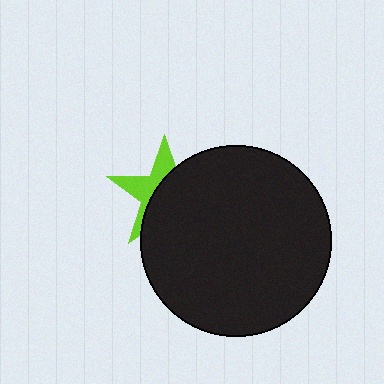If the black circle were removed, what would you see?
You would see the complete lime star.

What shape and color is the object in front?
The object in front is a black circle.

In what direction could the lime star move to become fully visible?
The lime star could move left. That would shift it out from behind the black circle entirely.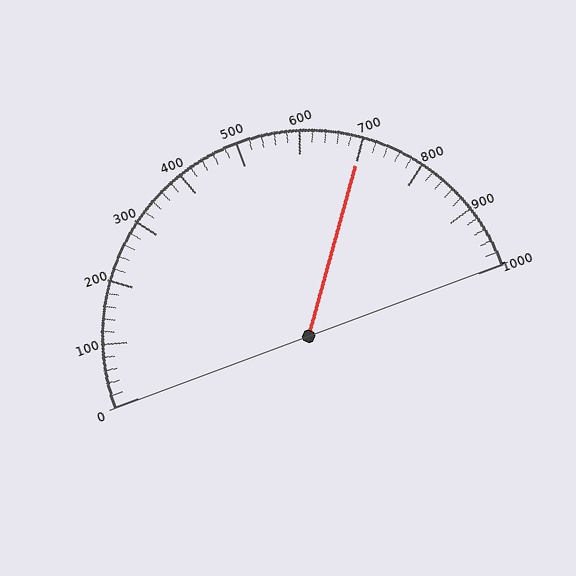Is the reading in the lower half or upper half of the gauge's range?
The reading is in the upper half of the range (0 to 1000).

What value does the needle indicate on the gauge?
The needle indicates approximately 700.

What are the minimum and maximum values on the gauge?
The gauge ranges from 0 to 1000.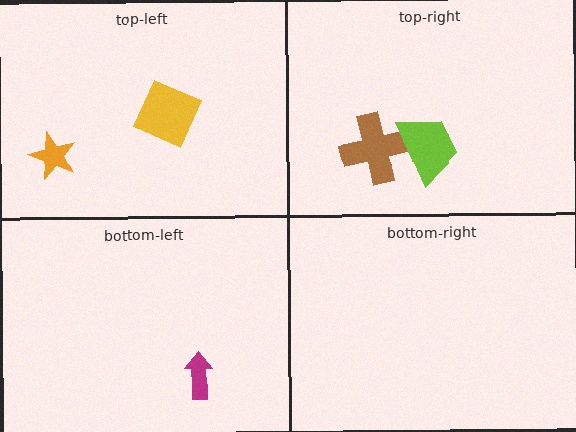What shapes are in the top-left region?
The yellow diamond, the orange star.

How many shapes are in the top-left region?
2.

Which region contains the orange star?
The top-left region.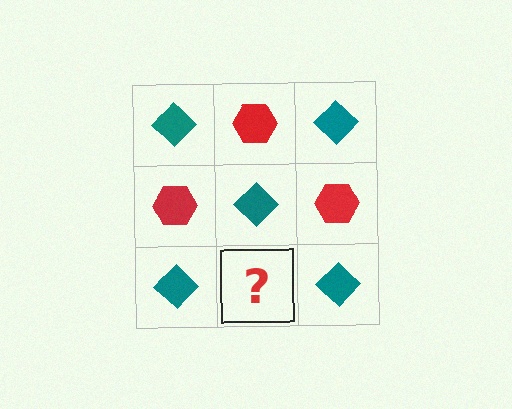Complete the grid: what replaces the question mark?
The question mark should be replaced with a red hexagon.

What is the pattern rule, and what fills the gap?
The rule is that it alternates teal diamond and red hexagon in a checkerboard pattern. The gap should be filled with a red hexagon.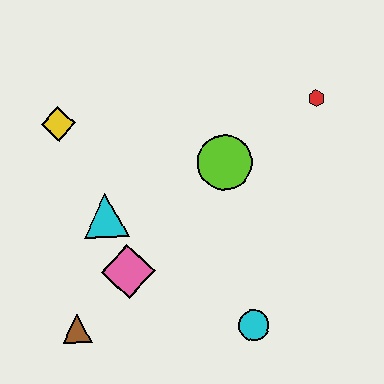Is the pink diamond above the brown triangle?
Yes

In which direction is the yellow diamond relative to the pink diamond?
The yellow diamond is above the pink diamond.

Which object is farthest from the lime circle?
The brown triangle is farthest from the lime circle.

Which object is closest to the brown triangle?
The pink diamond is closest to the brown triangle.